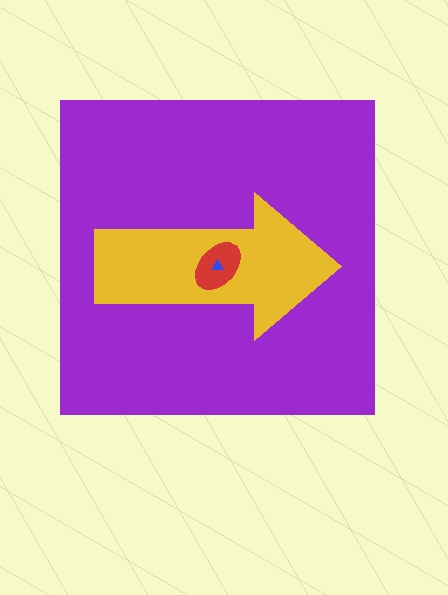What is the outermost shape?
The purple square.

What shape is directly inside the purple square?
The yellow arrow.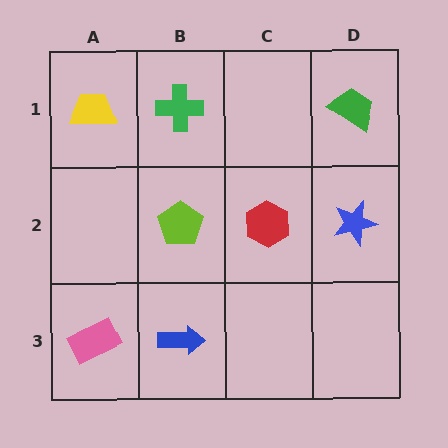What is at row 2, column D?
A blue star.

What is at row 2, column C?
A red hexagon.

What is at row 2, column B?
A lime pentagon.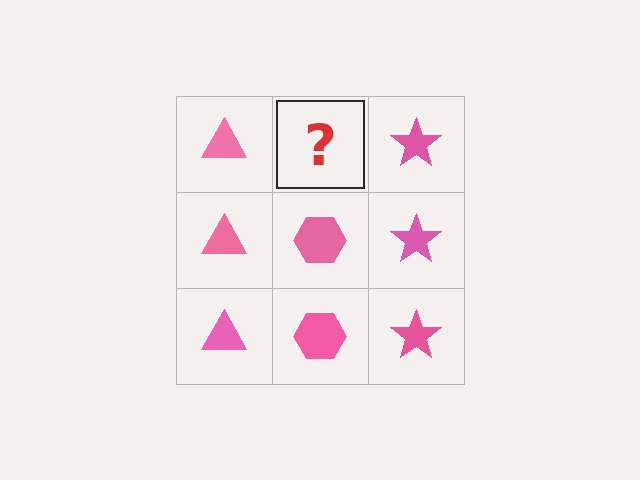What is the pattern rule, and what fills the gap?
The rule is that each column has a consistent shape. The gap should be filled with a pink hexagon.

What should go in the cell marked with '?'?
The missing cell should contain a pink hexagon.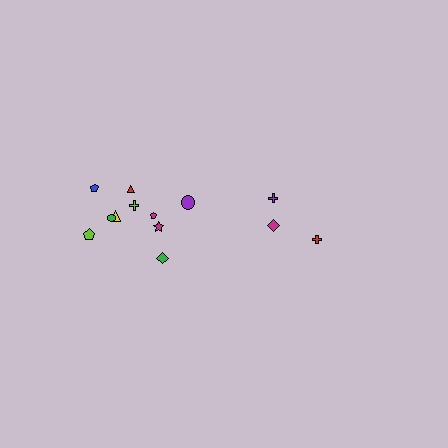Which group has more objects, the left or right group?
The left group.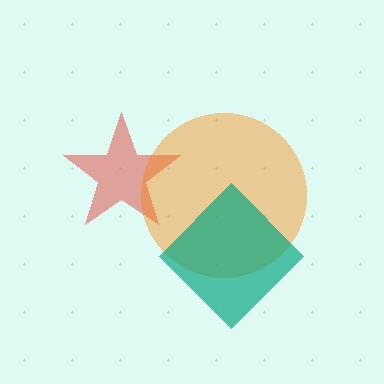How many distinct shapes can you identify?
There are 3 distinct shapes: a red star, an orange circle, a teal diamond.